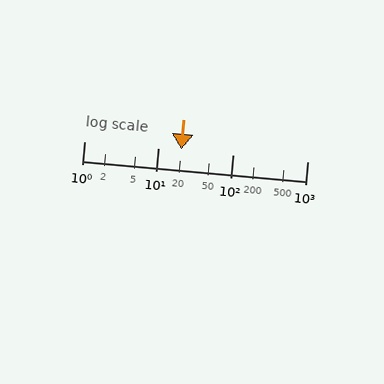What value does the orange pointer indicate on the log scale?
The pointer indicates approximately 20.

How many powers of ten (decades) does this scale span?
The scale spans 3 decades, from 1 to 1000.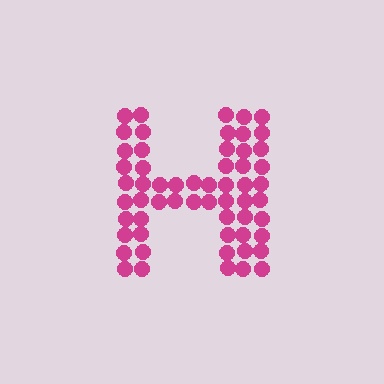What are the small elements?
The small elements are circles.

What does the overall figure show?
The overall figure shows the letter H.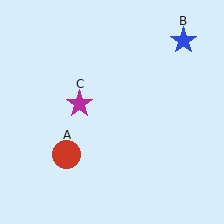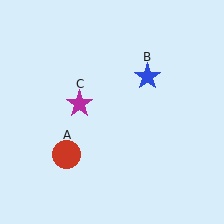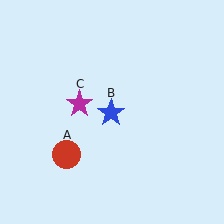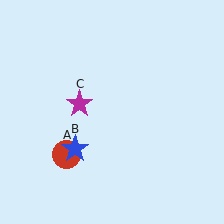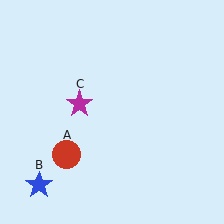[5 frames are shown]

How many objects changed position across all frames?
1 object changed position: blue star (object B).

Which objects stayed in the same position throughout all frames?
Red circle (object A) and magenta star (object C) remained stationary.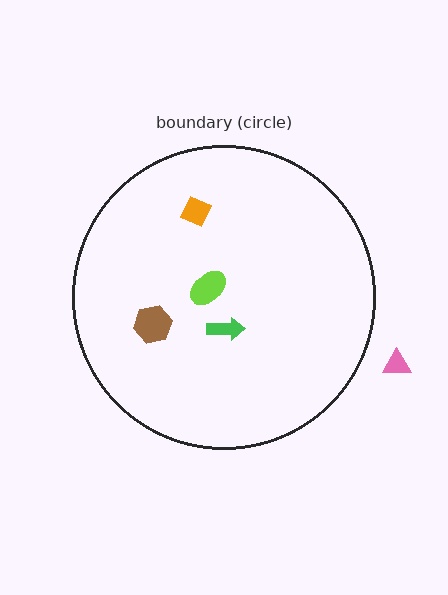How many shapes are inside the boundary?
4 inside, 1 outside.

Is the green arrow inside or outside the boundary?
Inside.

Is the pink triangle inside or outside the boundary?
Outside.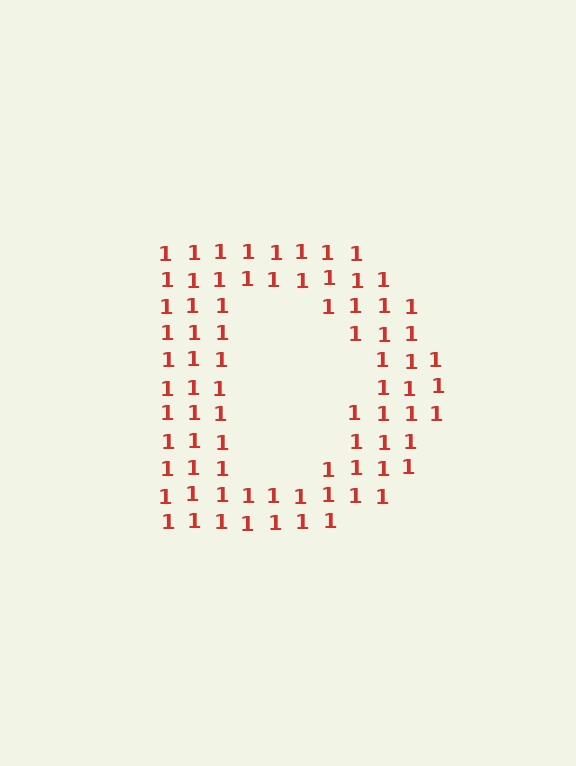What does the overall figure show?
The overall figure shows the letter D.